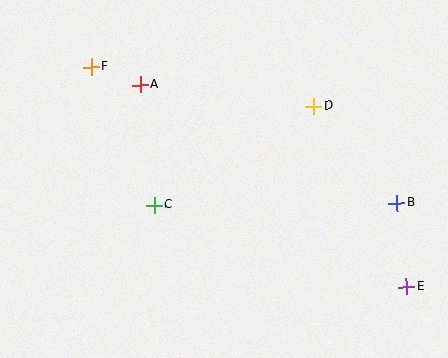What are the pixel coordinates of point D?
Point D is at (314, 107).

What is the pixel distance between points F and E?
The distance between F and E is 384 pixels.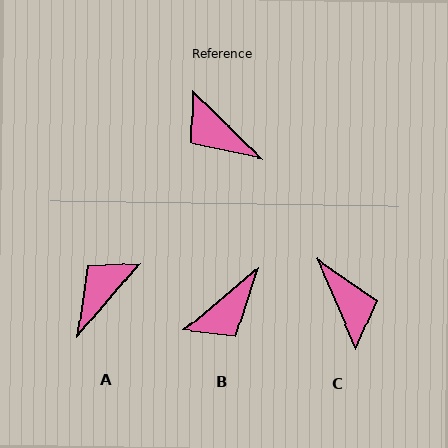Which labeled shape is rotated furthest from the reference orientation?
C, about 157 degrees away.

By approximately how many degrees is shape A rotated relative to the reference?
Approximately 86 degrees clockwise.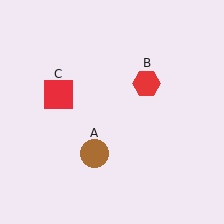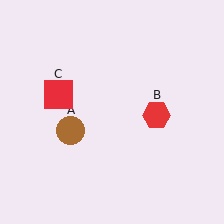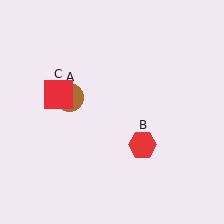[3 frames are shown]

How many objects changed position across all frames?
2 objects changed position: brown circle (object A), red hexagon (object B).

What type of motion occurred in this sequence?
The brown circle (object A), red hexagon (object B) rotated clockwise around the center of the scene.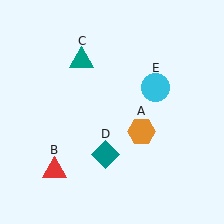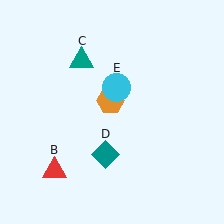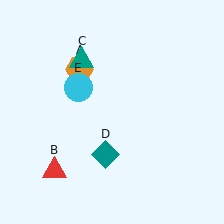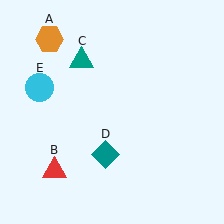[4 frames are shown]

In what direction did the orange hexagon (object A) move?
The orange hexagon (object A) moved up and to the left.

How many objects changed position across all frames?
2 objects changed position: orange hexagon (object A), cyan circle (object E).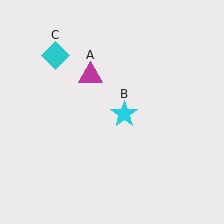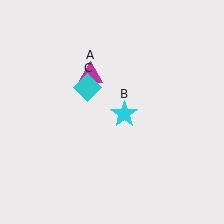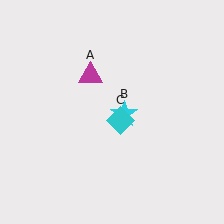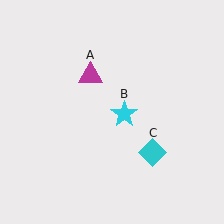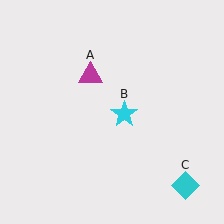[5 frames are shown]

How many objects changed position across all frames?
1 object changed position: cyan diamond (object C).